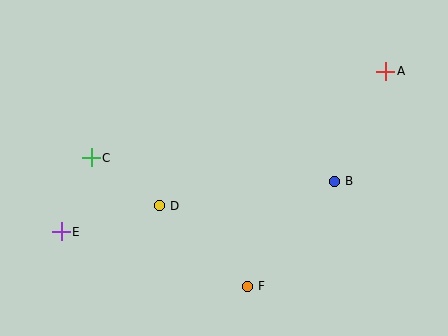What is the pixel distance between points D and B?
The distance between D and B is 177 pixels.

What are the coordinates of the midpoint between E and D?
The midpoint between E and D is at (110, 219).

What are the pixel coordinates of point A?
Point A is at (386, 72).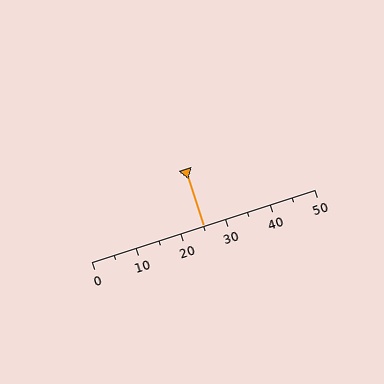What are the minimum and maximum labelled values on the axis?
The axis runs from 0 to 50.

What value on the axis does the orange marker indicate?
The marker indicates approximately 25.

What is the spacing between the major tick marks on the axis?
The major ticks are spaced 10 apart.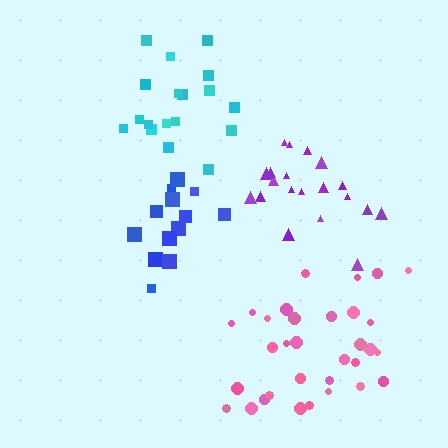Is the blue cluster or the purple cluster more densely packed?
Blue.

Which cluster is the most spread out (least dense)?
Pink.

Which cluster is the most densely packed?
Blue.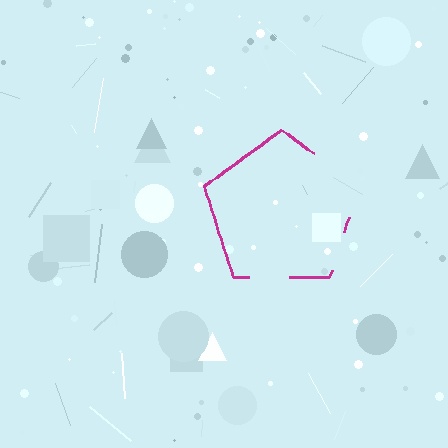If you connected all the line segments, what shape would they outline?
They would outline a pentagon.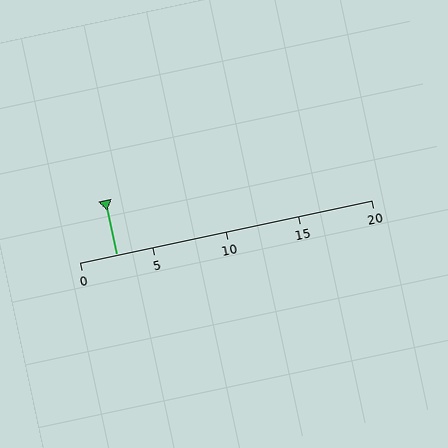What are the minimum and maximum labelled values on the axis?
The axis runs from 0 to 20.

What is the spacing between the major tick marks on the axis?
The major ticks are spaced 5 apart.